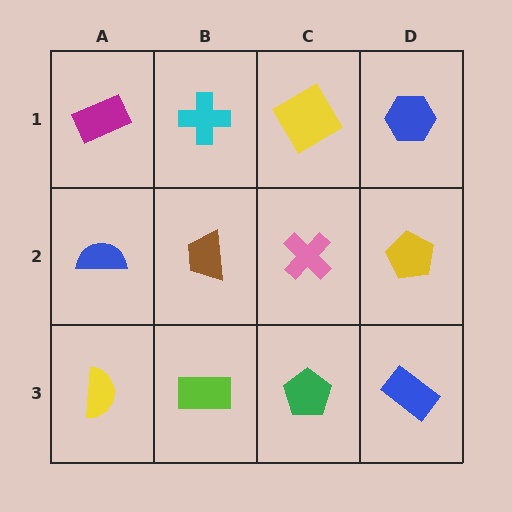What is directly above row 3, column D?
A yellow pentagon.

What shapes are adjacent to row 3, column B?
A brown trapezoid (row 2, column B), a yellow semicircle (row 3, column A), a green pentagon (row 3, column C).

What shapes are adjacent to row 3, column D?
A yellow pentagon (row 2, column D), a green pentagon (row 3, column C).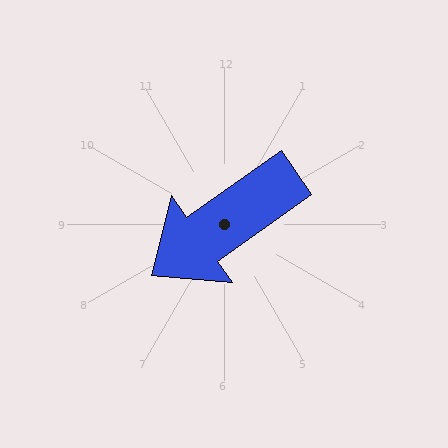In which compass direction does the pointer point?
Southwest.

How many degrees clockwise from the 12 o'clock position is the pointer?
Approximately 235 degrees.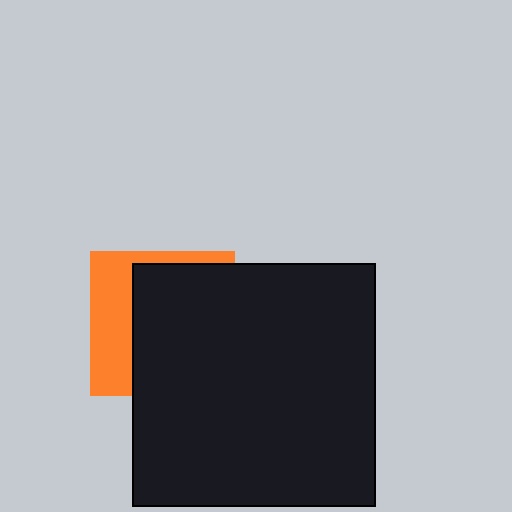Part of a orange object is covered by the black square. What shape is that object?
It is a square.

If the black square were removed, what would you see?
You would see the complete orange square.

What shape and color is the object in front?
The object in front is a black square.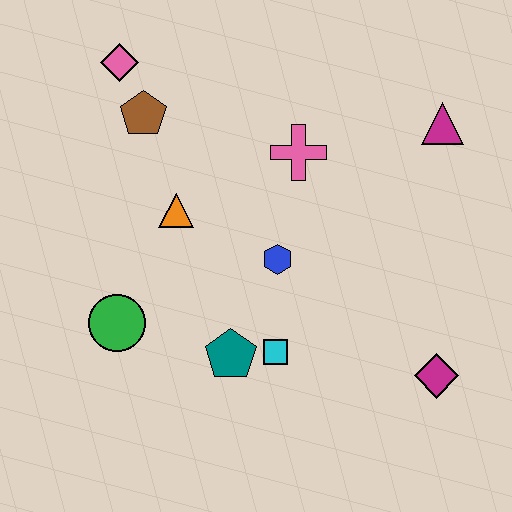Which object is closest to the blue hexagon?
The cyan square is closest to the blue hexagon.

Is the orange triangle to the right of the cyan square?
No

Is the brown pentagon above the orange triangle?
Yes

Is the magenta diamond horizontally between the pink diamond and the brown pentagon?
No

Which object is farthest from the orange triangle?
The magenta diamond is farthest from the orange triangle.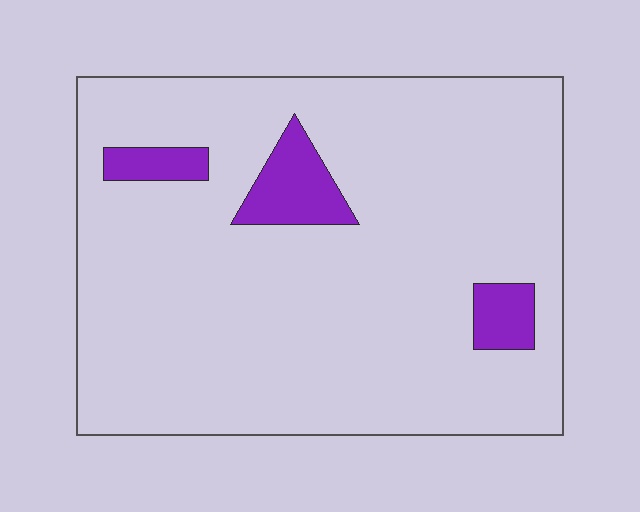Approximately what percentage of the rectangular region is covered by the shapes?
Approximately 10%.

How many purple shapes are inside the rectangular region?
3.